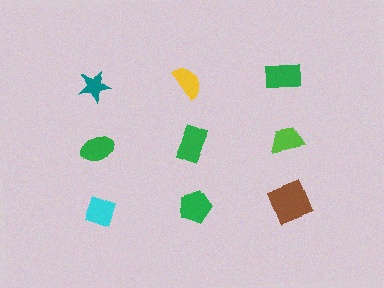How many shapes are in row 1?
3 shapes.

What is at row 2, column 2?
A green rectangle.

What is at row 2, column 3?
A lime trapezoid.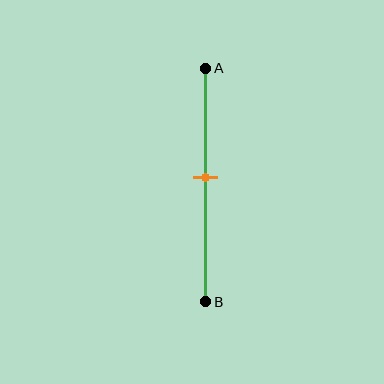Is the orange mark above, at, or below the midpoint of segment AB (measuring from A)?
The orange mark is above the midpoint of segment AB.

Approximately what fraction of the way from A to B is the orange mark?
The orange mark is approximately 45% of the way from A to B.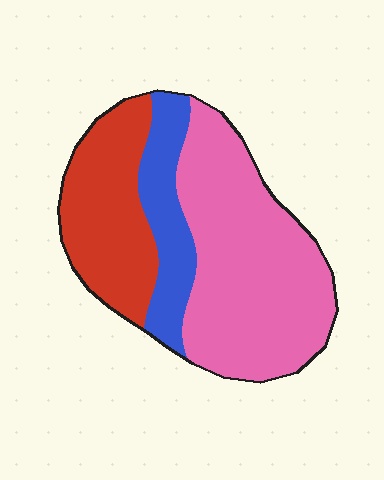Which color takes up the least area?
Blue, at roughly 20%.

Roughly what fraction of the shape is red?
Red covers 29% of the shape.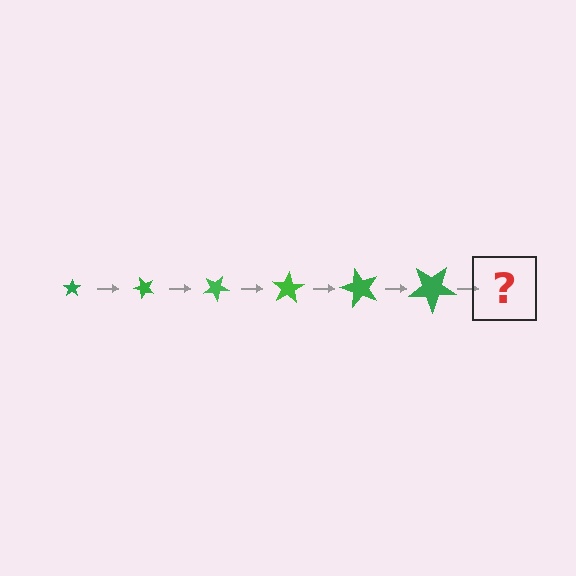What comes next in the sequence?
The next element should be a star, larger than the previous one and rotated 300 degrees from the start.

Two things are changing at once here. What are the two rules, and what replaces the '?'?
The two rules are that the star grows larger each step and it rotates 50 degrees each step. The '?' should be a star, larger than the previous one and rotated 300 degrees from the start.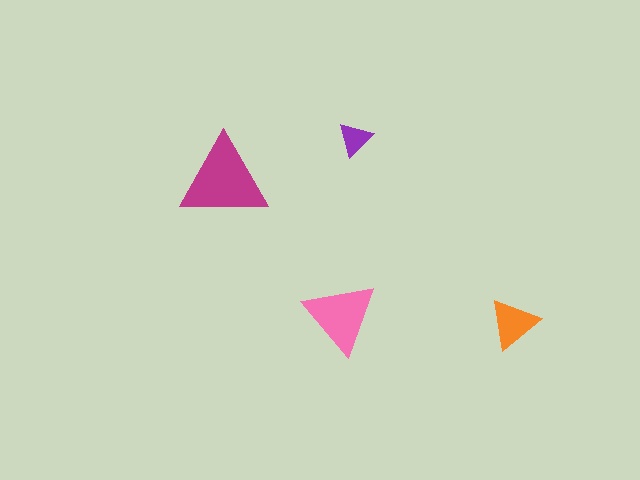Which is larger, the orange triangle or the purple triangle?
The orange one.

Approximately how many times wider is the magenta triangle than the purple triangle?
About 2.5 times wider.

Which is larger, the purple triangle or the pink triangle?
The pink one.